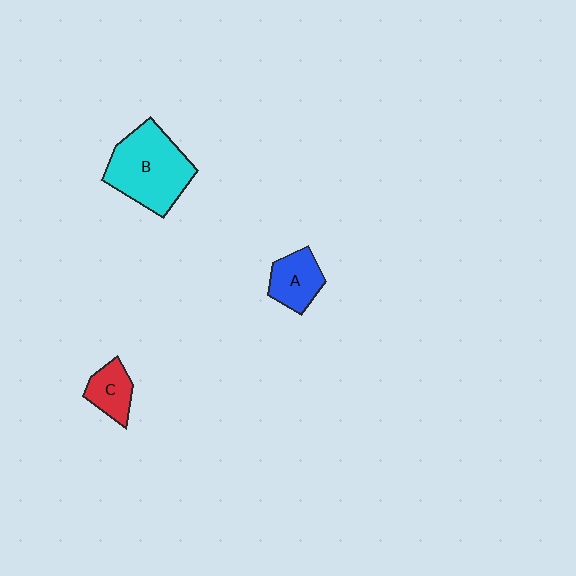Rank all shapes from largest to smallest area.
From largest to smallest: B (cyan), A (blue), C (red).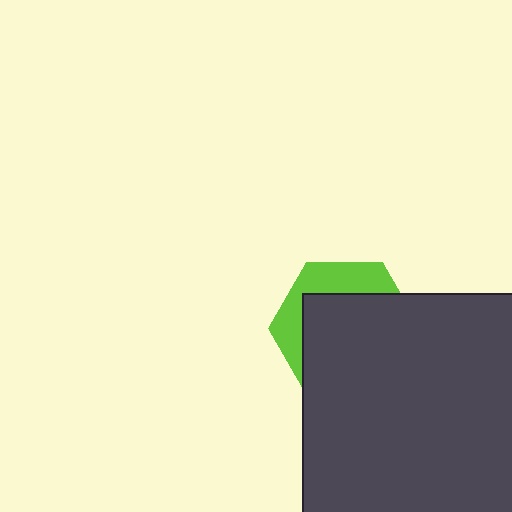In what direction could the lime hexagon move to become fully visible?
The lime hexagon could move up. That would shift it out from behind the dark gray rectangle entirely.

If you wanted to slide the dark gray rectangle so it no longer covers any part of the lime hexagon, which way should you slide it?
Slide it down — that is the most direct way to separate the two shapes.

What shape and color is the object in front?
The object in front is a dark gray rectangle.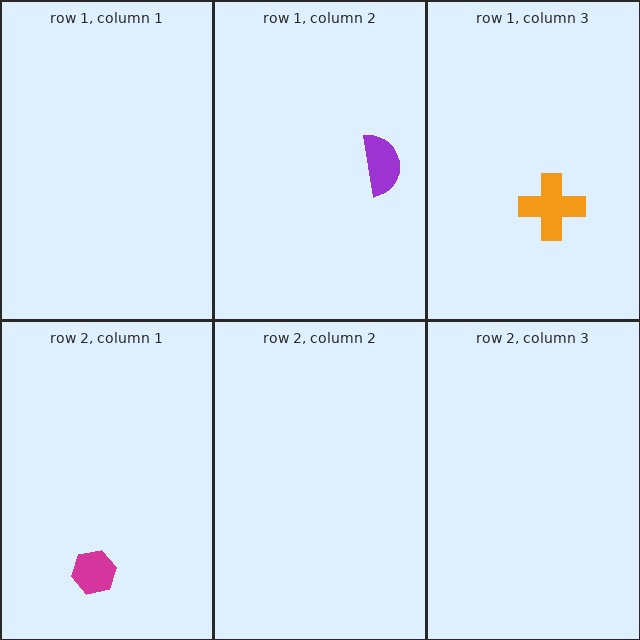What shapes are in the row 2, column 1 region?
The magenta hexagon.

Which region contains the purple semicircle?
The row 1, column 2 region.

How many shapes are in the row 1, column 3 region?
1.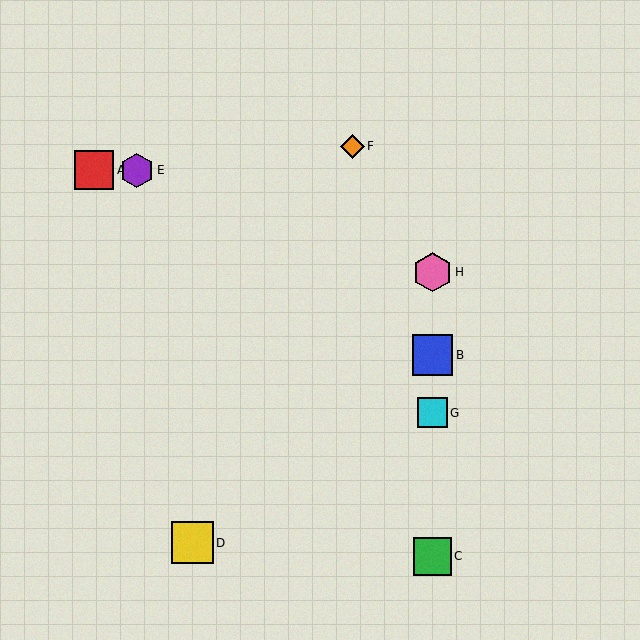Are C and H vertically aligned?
Yes, both are at x≈432.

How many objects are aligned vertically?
4 objects (B, C, G, H) are aligned vertically.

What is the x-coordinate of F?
Object F is at x≈352.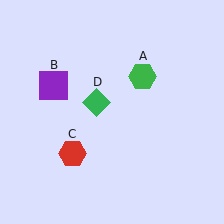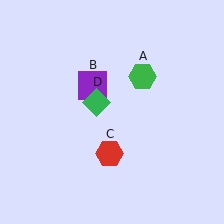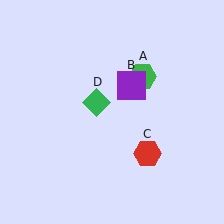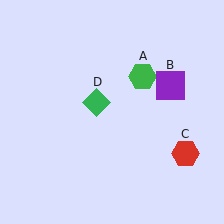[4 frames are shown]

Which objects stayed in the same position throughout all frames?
Green hexagon (object A) and green diamond (object D) remained stationary.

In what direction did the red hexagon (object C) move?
The red hexagon (object C) moved right.